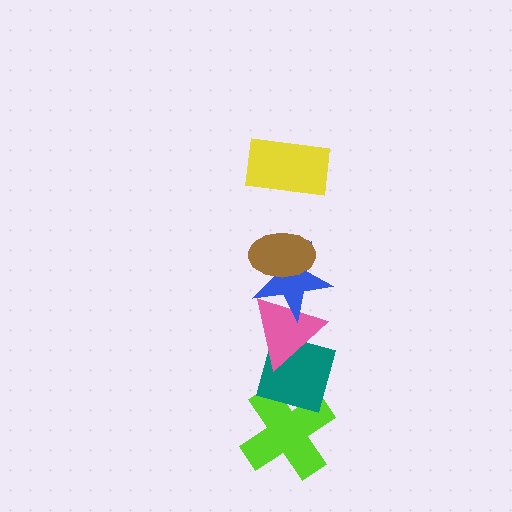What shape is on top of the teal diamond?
The pink triangle is on top of the teal diamond.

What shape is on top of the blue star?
The brown ellipse is on top of the blue star.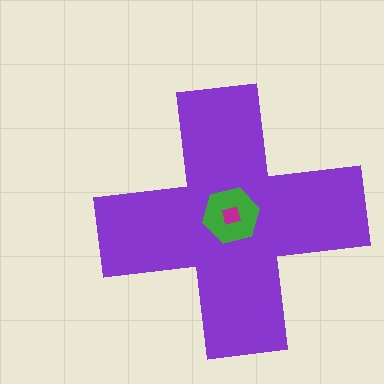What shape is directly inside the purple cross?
The green hexagon.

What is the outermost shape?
The purple cross.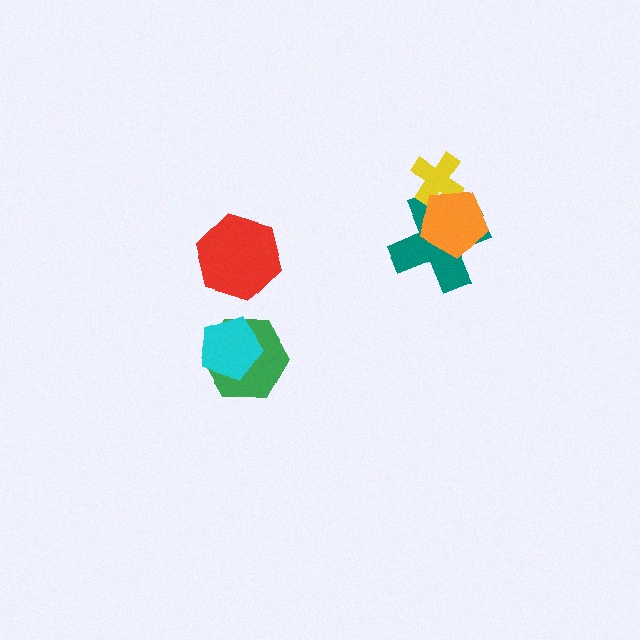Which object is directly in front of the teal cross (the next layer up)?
The yellow cross is directly in front of the teal cross.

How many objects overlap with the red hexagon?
0 objects overlap with the red hexagon.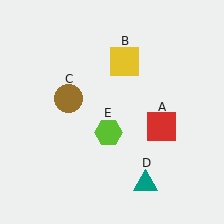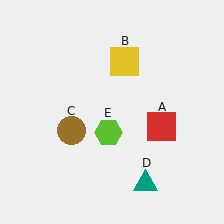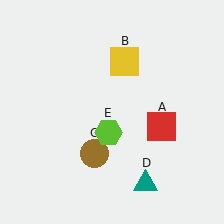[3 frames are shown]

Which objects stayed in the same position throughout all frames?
Red square (object A) and yellow square (object B) and teal triangle (object D) and lime hexagon (object E) remained stationary.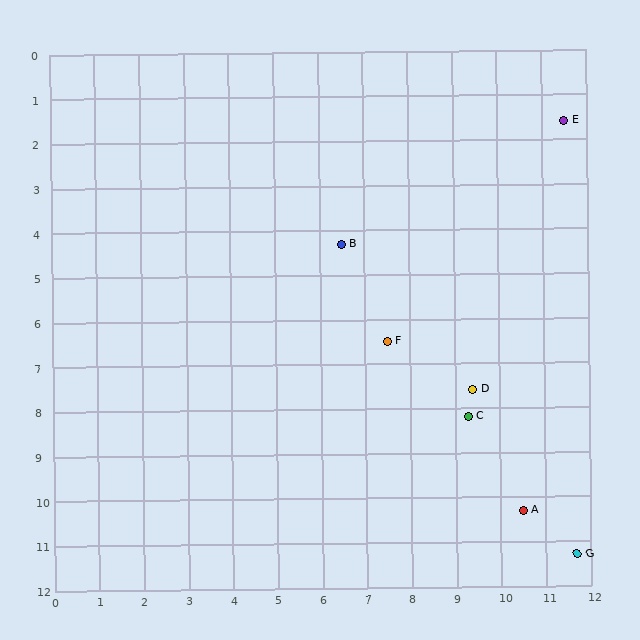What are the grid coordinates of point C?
Point C is at approximately (9.3, 8.2).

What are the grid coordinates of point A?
Point A is at approximately (10.5, 10.3).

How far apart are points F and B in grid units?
Points F and B are about 2.4 grid units apart.